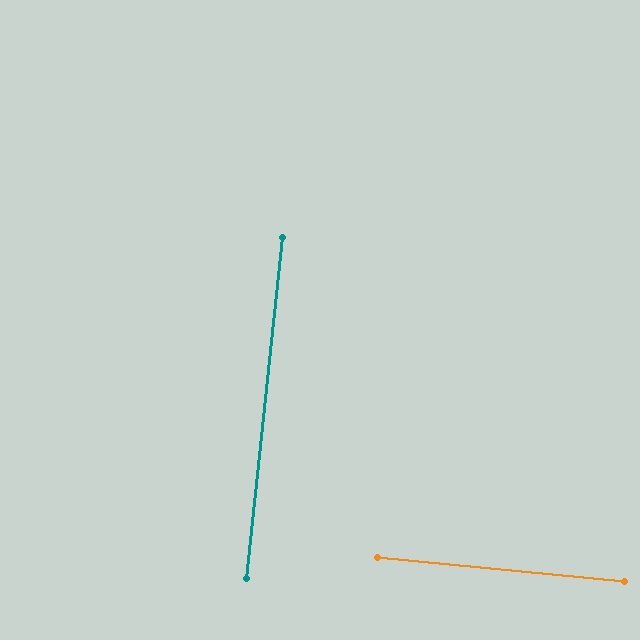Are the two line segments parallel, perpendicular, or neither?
Perpendicular — they meet at approximately 90°.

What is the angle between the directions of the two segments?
Approximately 90 degrees.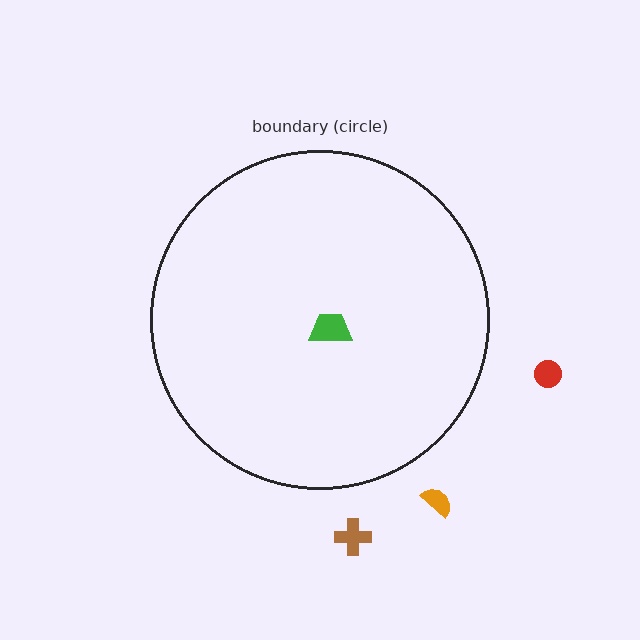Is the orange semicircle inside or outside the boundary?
Outside.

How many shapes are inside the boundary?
1 inside, 3 outside.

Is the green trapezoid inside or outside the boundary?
Inside.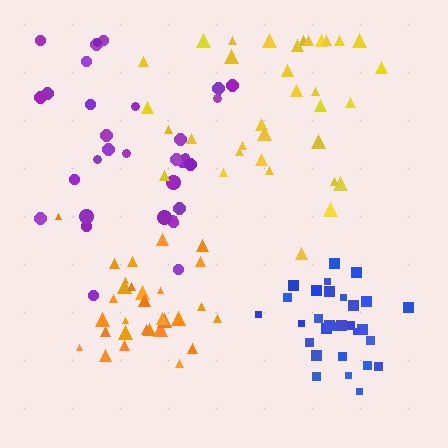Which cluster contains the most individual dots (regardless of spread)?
Yellow (34).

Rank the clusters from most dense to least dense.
blue, orange, yellow, purple.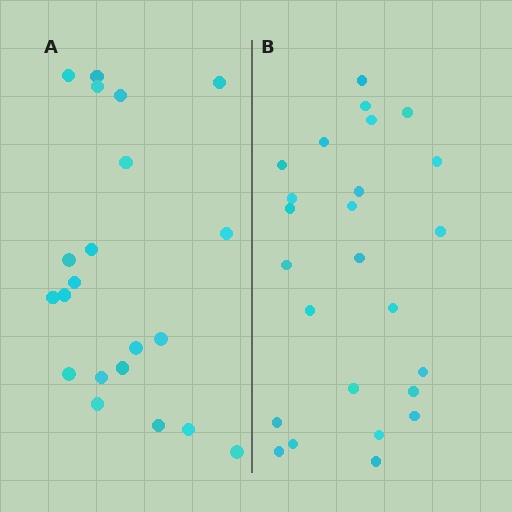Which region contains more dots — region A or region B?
Region B (the right region) has more dots.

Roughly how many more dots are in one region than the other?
Region B has about 4 more dots than region A.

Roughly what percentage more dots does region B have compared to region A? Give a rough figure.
About 20% more.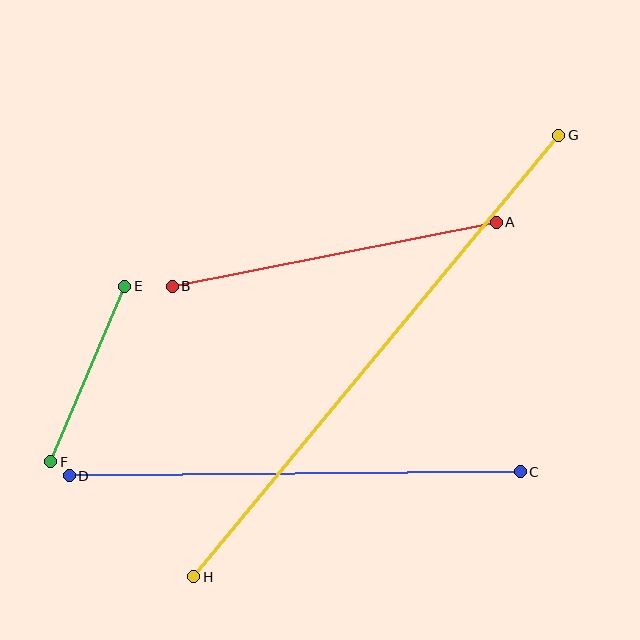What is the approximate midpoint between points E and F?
The midpoint is at approximately (88, 374) pixels.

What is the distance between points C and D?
The distance is approximately 451 pixels.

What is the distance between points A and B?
The distance is approximately 330 pixels.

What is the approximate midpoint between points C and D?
The midpoint is at approximately (295, 474) pixels.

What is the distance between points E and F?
The distance is approximately 190 pixels.